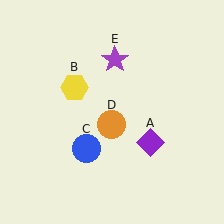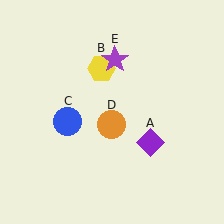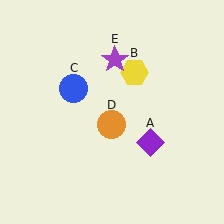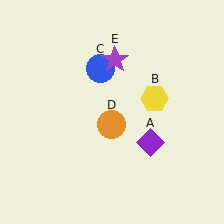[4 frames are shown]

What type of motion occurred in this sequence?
The yellow hexagon (object B), blue circle (object C) rotated clockwise around the center of the scene.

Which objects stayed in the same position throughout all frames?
Purple diamond (object A) and orange circle (object D) and purple star (object E) remained stationary.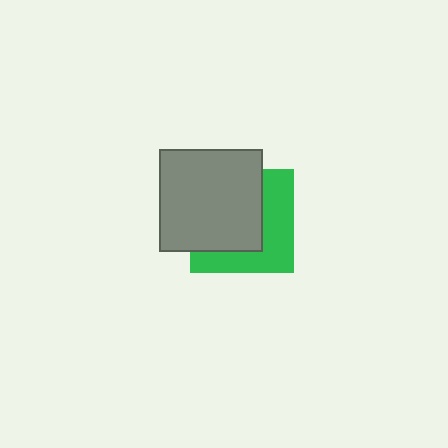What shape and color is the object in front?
The object in front is a gray rectangle.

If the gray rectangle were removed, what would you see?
You would see the complete green square.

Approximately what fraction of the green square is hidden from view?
Roughly 56% of the green square is hidden behind the gray rectangle.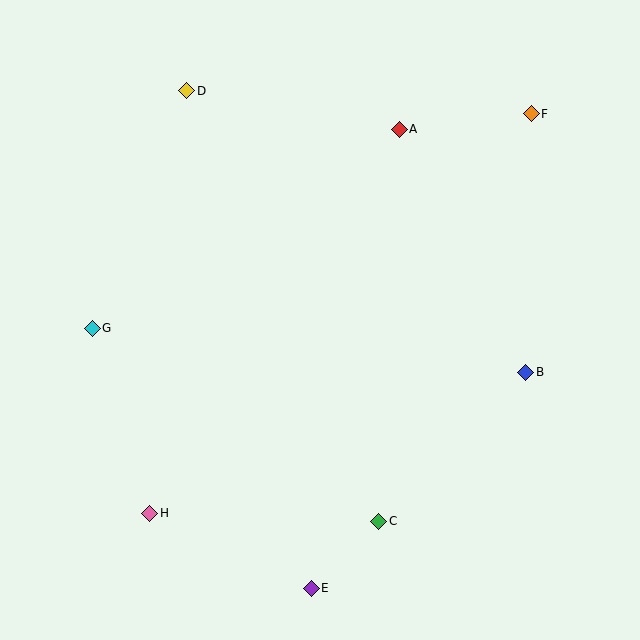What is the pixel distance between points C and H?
The distance between C and H is 229 pixels.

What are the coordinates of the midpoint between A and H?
The midpoint between A and H is at (274, 321).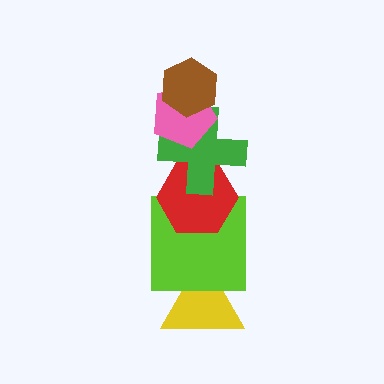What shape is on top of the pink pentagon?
The brown hexagon is on top of the pink pentagon.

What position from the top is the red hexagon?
The red hexagon is 4th from the top.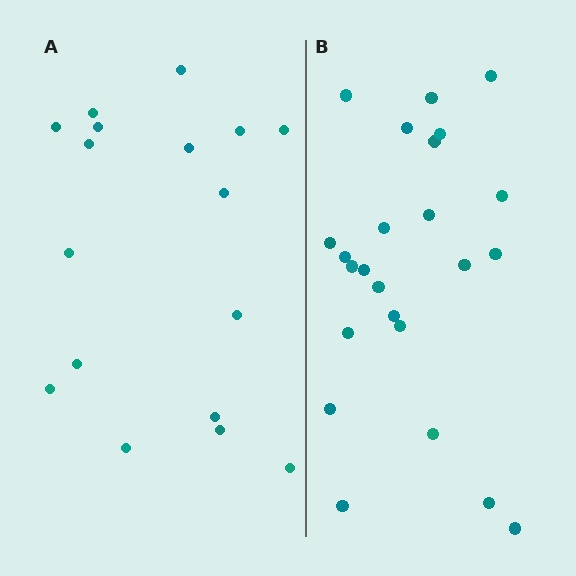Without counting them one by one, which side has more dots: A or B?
Region B (the right region) has more dots.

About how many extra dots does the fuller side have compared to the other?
Region B has roughly 8 or so more dots than region A.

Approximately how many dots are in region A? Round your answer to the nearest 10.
About 20 dots. (The exact count is 17, which rounds to 20.)